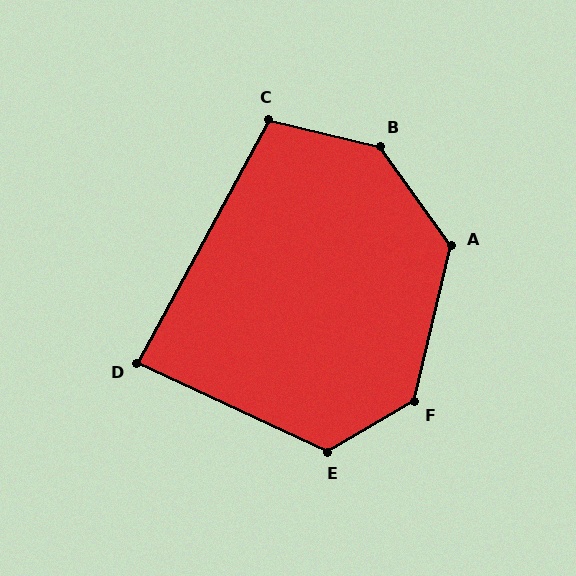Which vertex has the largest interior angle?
B, at approximately 139 degrees.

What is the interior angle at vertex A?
Approximately 131 degrees (obtuse).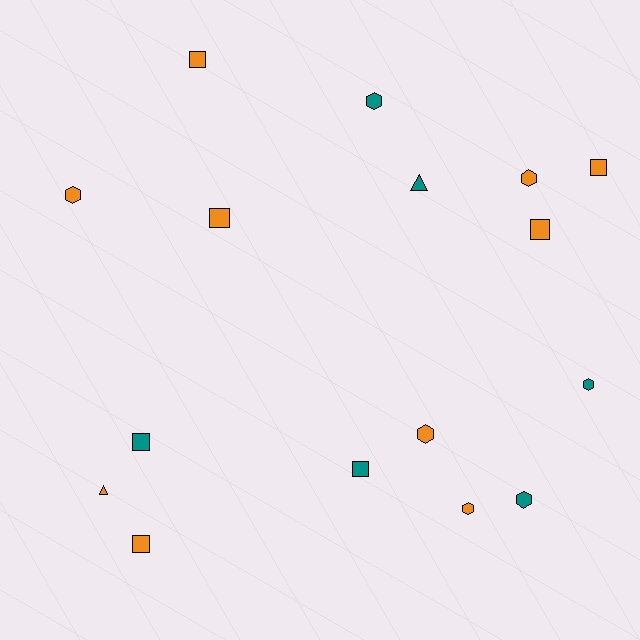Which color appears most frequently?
Orange, with 10 objects.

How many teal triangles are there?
There is 1 teal triangle.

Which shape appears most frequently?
Hexagon, with 7 objects.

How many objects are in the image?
There are 16 objects.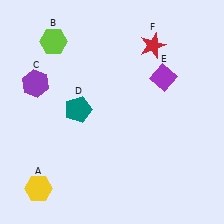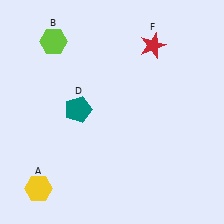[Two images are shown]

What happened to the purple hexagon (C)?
The purple hexagon (C) was removed in Image 2. It was in the top-left area of Image 1.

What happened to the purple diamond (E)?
The purple diamond (E) was removed in Image 2. It was in the top-right area of Image 1.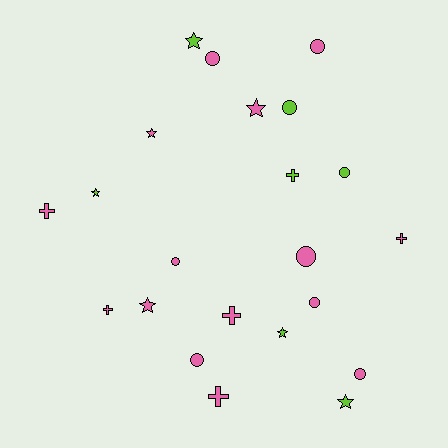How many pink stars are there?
There are 3 pink stars.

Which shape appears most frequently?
Circle, with 9 objects.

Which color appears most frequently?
Pink, with 15 objects.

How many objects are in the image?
There are 22 objects.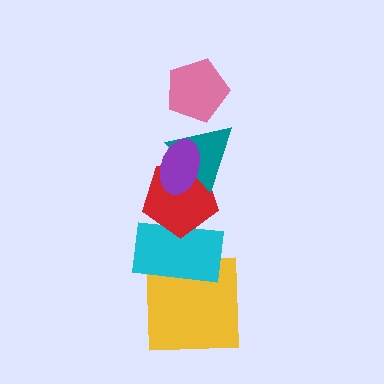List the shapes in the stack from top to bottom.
From top to bottom: the pink pentagon, the purple ellipse, the teal triangle, the red pentagon, the cyan rectangle, the yellow square.